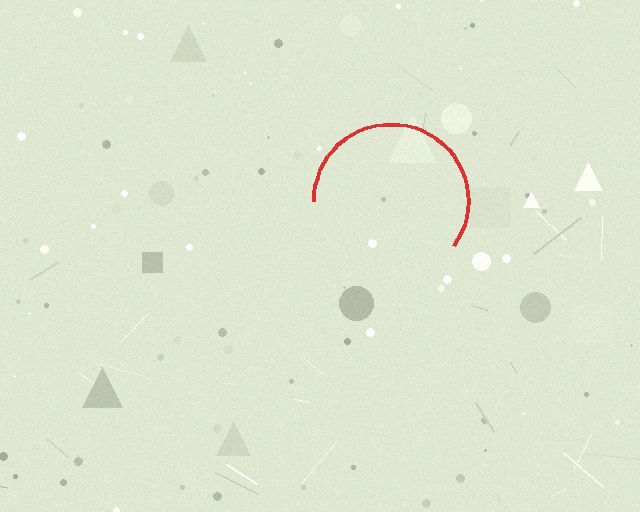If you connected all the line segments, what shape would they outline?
They would outline a circle.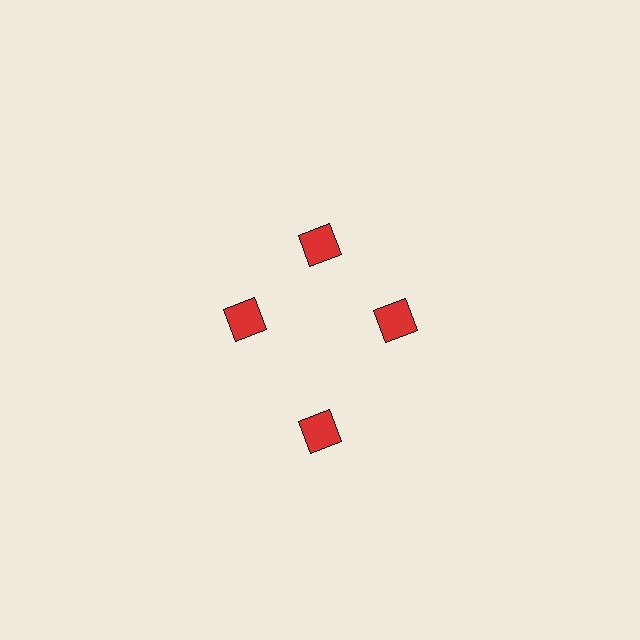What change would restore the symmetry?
The symmetry would be restored by moving it inward, back onto the ring so that all 4 diamonds sit at equal angles and equal distance from the center.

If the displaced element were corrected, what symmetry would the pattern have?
It would have 4-fold rotational symmetry — the pattern would map onto itself every 90 degrees.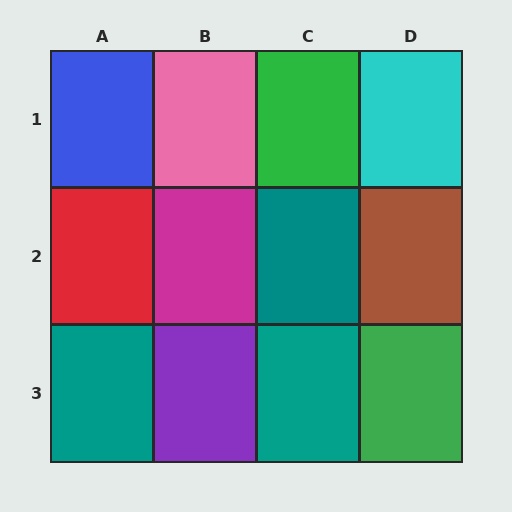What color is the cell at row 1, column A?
Blue.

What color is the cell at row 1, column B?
Pink.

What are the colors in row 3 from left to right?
Teal, purple, teal, green.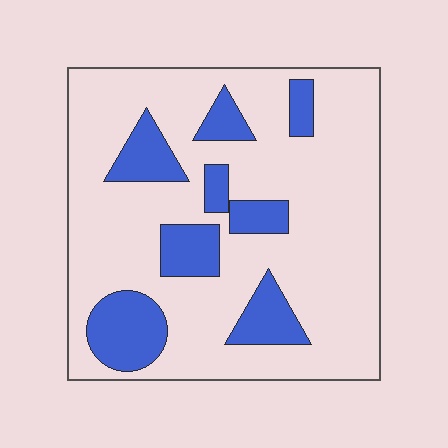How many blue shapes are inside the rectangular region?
8.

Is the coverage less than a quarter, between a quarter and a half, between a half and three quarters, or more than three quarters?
Less than a quarter.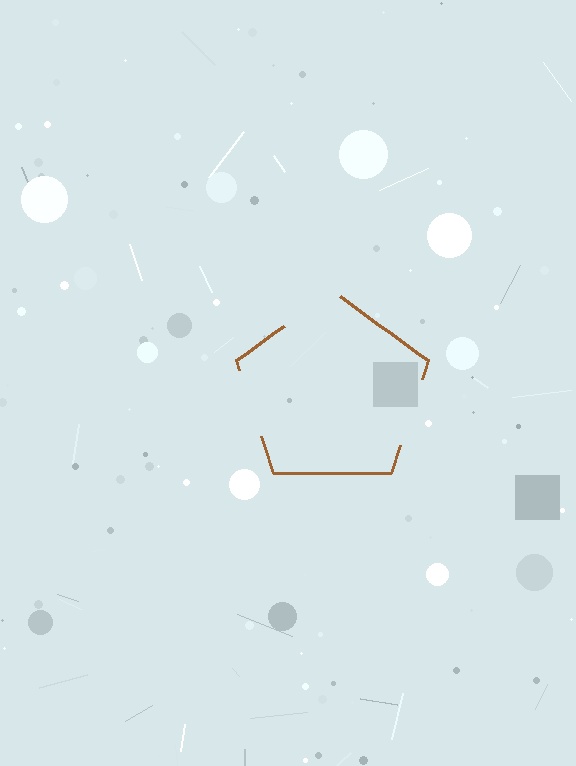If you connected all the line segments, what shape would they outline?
They would outline a pentagon.